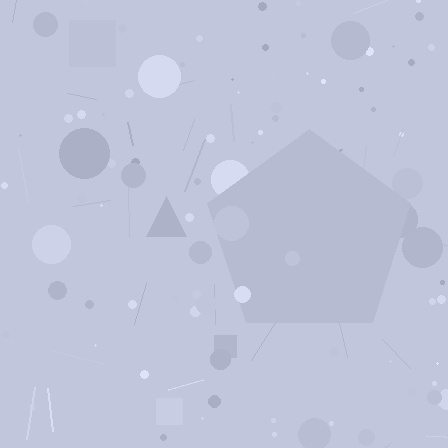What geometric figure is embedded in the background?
A pentagon is embedded in the background.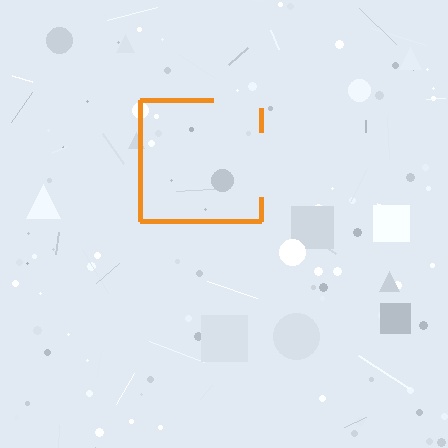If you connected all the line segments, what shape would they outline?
They would outline a square.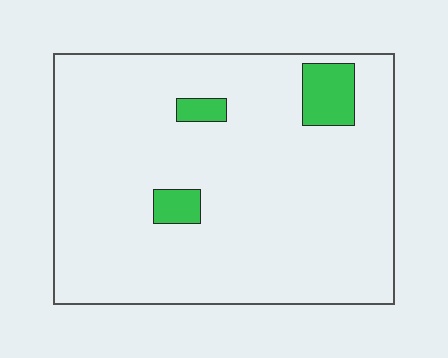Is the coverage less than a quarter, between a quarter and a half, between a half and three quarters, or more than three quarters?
Less than a quarter.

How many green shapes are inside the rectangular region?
3.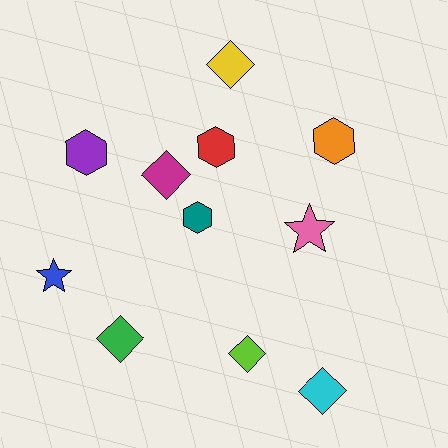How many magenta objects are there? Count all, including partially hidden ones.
There is 1 magenta object.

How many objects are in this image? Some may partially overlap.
There are 11 objects.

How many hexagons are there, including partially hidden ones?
There are 4 hexagons.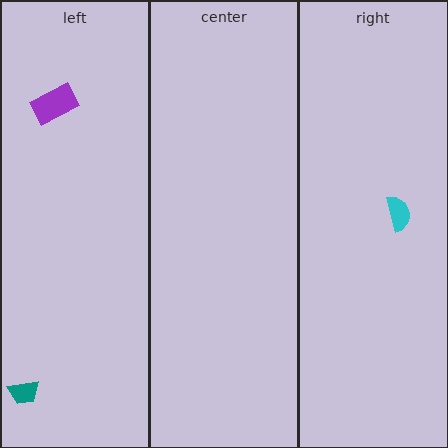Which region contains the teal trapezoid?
The left region.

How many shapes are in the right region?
1.